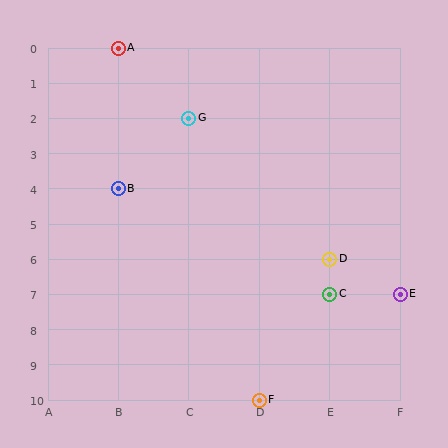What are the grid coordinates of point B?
Point B is at grid coordinates (B, 4).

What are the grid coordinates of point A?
Point A is at grid coordinates (B, 0).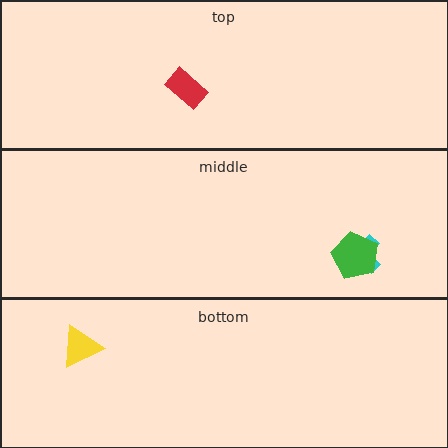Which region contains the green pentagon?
The middle region.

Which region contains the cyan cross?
The middle region.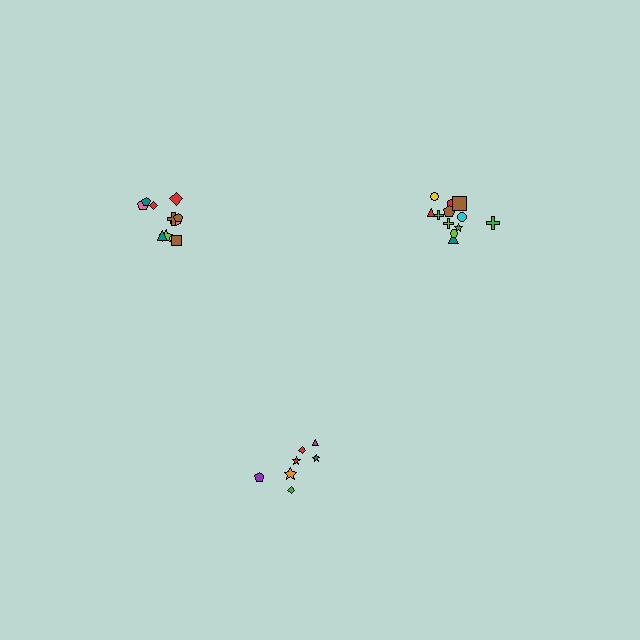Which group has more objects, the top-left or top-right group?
The top-right group.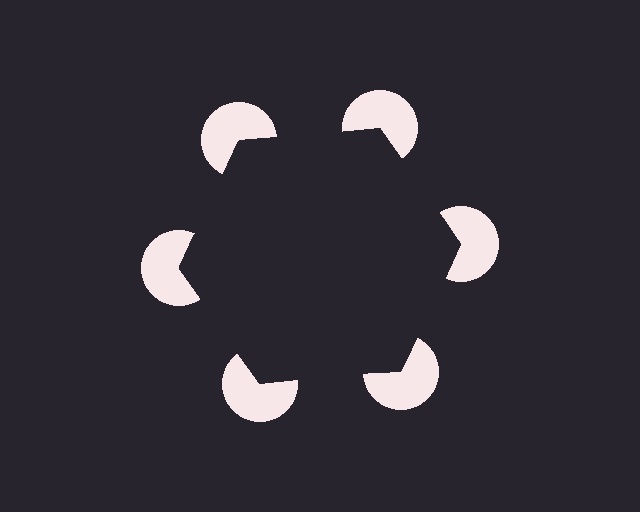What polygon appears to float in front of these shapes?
An illusory hexagon — its edges are inferred from the aligned wedge cuts in the pac-man discs, not physically drawn.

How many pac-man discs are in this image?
There are 6 — one at each vertex of the illusory hexagon.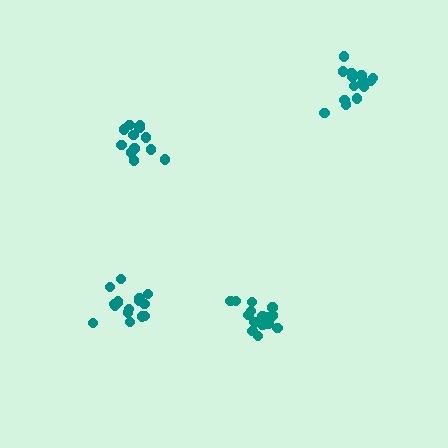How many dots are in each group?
Group 1: 16 dots, Group 2: 17 dots, Group 3: 12 dots, Group 4: 15 dots (60 total).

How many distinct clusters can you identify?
There are 4 distinct clusters.